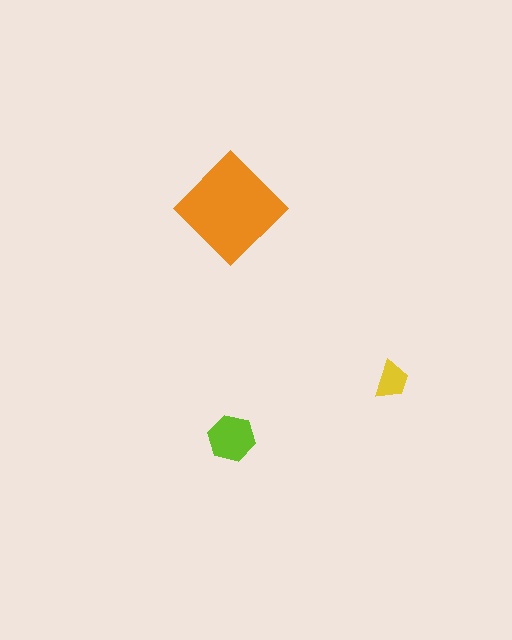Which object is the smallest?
The yellow trapezoid.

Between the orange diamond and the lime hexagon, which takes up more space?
The orange diamond.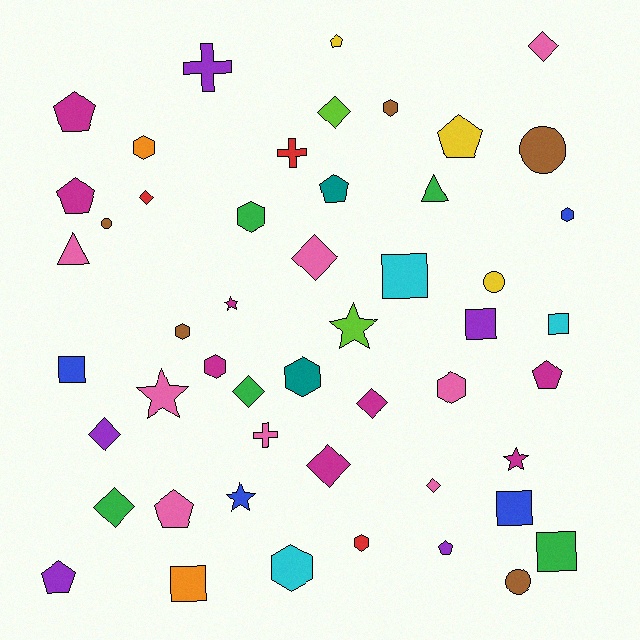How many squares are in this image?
There are 7 squares.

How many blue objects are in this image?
There are 4 blue objects.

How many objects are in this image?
There are 50 objects.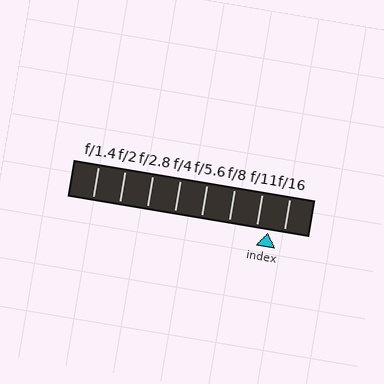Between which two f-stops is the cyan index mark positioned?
The index mark is between f/11 and f/16.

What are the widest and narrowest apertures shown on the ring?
The widest aperture shown is f/1.4 and the narrowest is f/16.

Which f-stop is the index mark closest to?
The index mark is closest to f/11.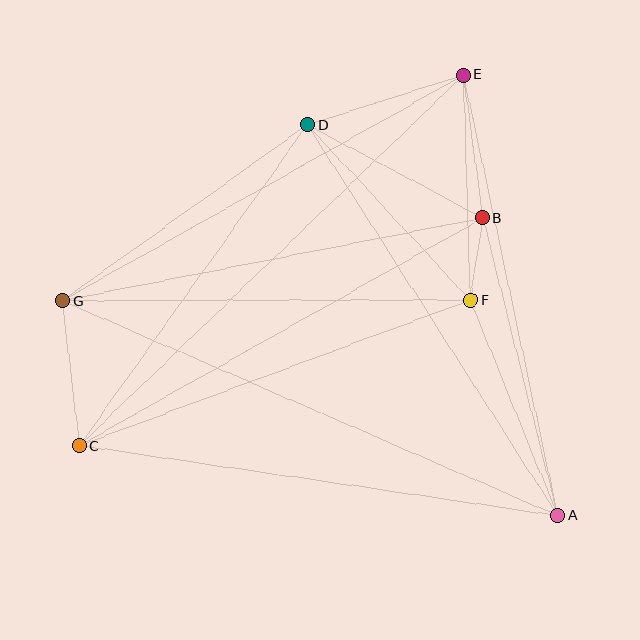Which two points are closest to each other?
Points B and F are closest to each other.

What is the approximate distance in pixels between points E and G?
The distance between E and G is approximately 460 pixels.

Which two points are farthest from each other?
Points A and G are farthest from each other.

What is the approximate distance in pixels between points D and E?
The distance between D and E is approximately 163 pixels.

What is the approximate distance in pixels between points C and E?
The distance between C and E is approximately 534 pixels.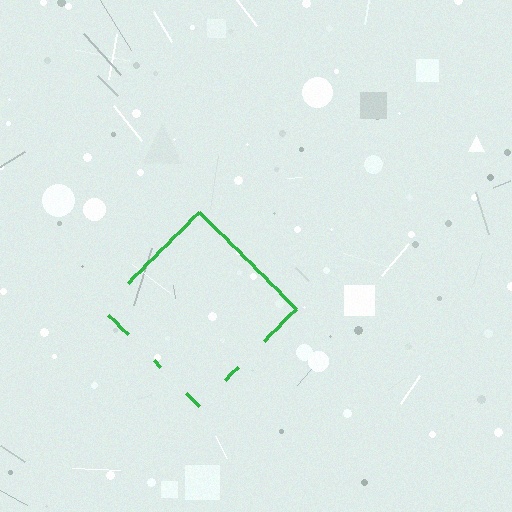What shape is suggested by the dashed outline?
The dashed outline suggests a diamond.